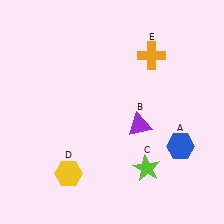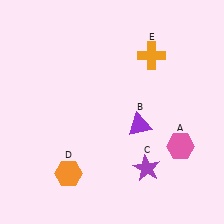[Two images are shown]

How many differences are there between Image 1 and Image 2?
There are 3 differences between the two images.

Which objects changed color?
A changed from blue to pink. C changed from lime to purple. D changed from yellow to orange.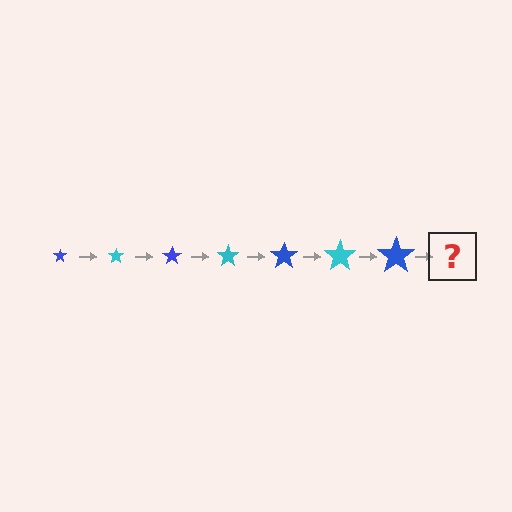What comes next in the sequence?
The next element should be a cyan star, larger than the previous one.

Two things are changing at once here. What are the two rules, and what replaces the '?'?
The two rules are that the star grows larger each step and the color cycles through blue and cyan. The '?' should be a cyan star, larger than the previous one.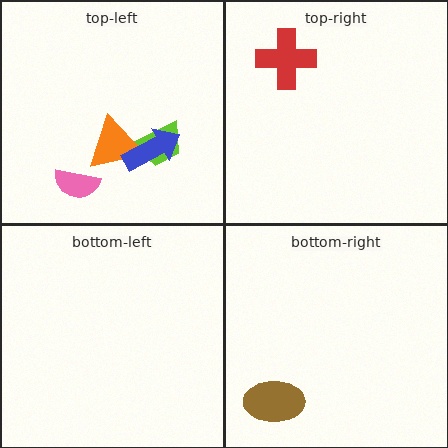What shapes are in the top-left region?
The lime trapezoid, the orange triangle, the blue arrow, the pink semicircle.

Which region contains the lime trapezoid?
The top-left region.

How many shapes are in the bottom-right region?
1.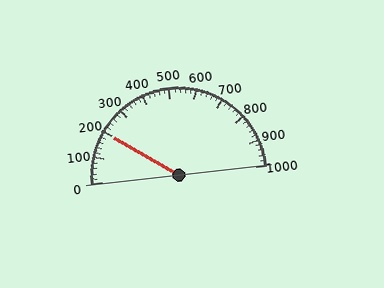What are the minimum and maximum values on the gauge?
The gauge ranges from 0 to 1000.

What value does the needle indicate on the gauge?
The needle indicates approximately 200.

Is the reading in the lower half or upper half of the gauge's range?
The reading is in the lower half of the range (0 to 1000).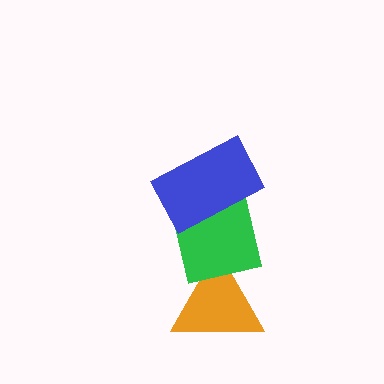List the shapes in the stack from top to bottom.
From top to bottom: the blue rectangle, the green square, the orange triangle.